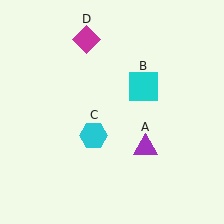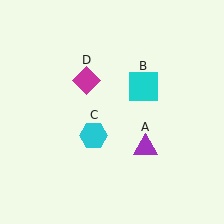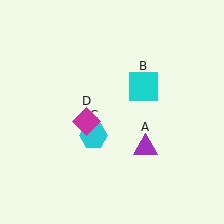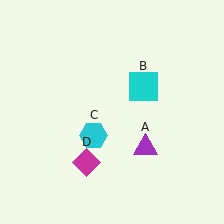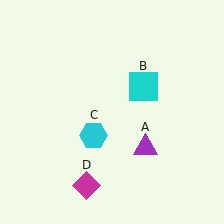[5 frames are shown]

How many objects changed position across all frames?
1 object changed position: magenta diamond (object D).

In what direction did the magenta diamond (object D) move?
The magenta diamond (object D) moved down.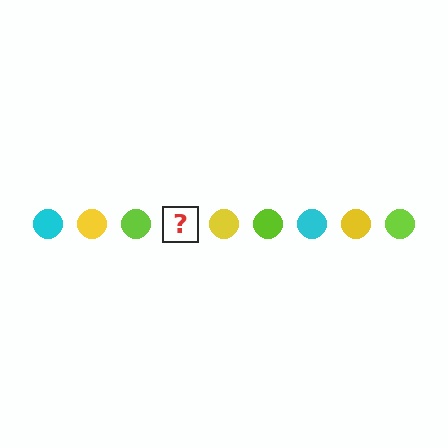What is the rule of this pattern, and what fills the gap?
The rule is that the pattern cycles through cyan, yellow, lime circles. The gap should be filled with a cyan circle.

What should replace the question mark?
The question mark should be replaced with a cyan circle.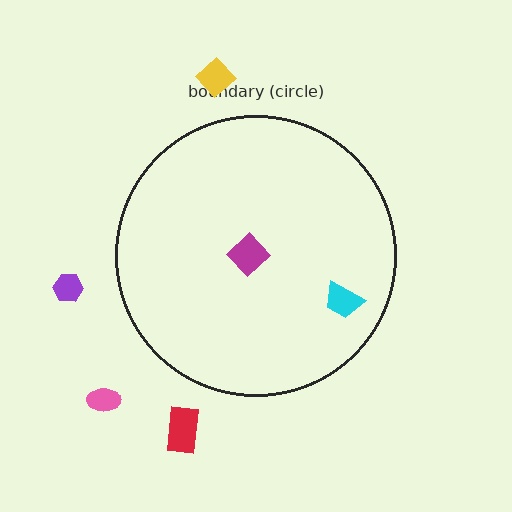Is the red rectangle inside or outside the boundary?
Outside.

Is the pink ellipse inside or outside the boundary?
Outside.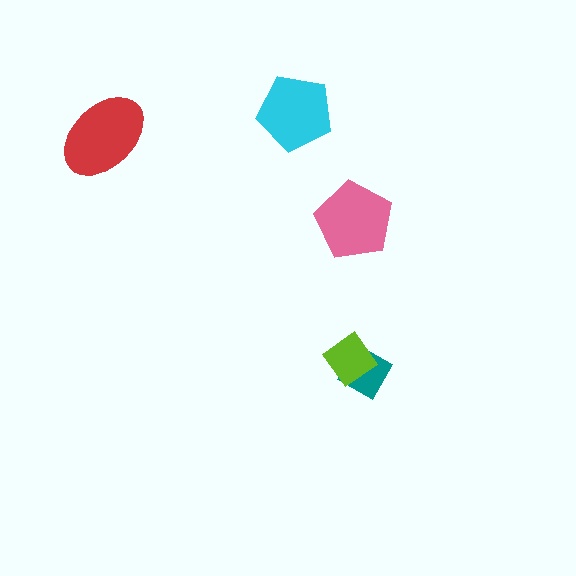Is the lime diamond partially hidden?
No, no other shape covers it.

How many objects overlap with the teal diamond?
1 object overlaps with the teal diamond.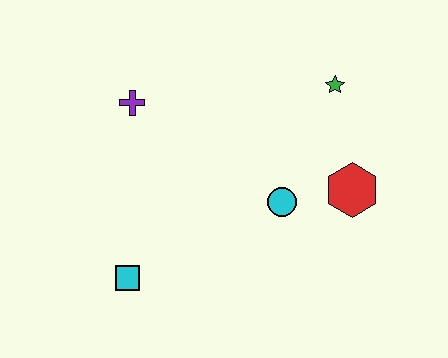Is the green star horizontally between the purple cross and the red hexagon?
Yes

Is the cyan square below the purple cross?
Yes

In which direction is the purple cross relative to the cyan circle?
The purple cross is to the left of the cyan circle.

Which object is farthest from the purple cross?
The red hexagon is farthest from the purple cross.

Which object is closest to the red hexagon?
The cyan circle is closest to the red hexagon.